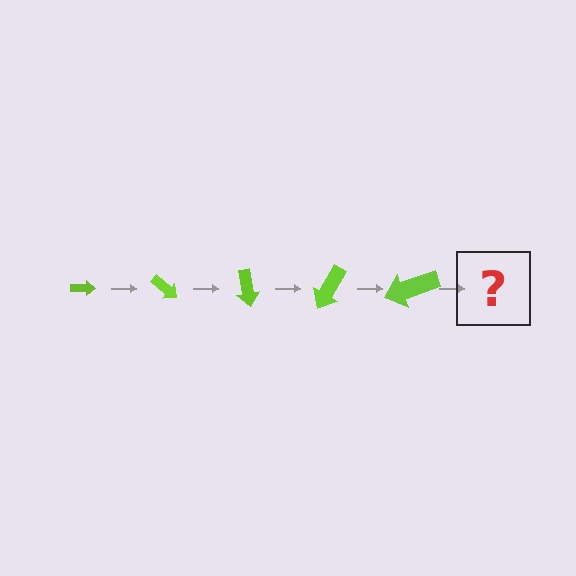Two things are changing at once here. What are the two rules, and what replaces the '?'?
The two rules are that the arrow grows larger each step and it rotates 40 degrees each step. The '?' should be an arrow, larger than the previous one and rotated 200 degrees from the start.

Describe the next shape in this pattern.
It should be an arrow, larger than the previous one and rotated 200 degrees from the start.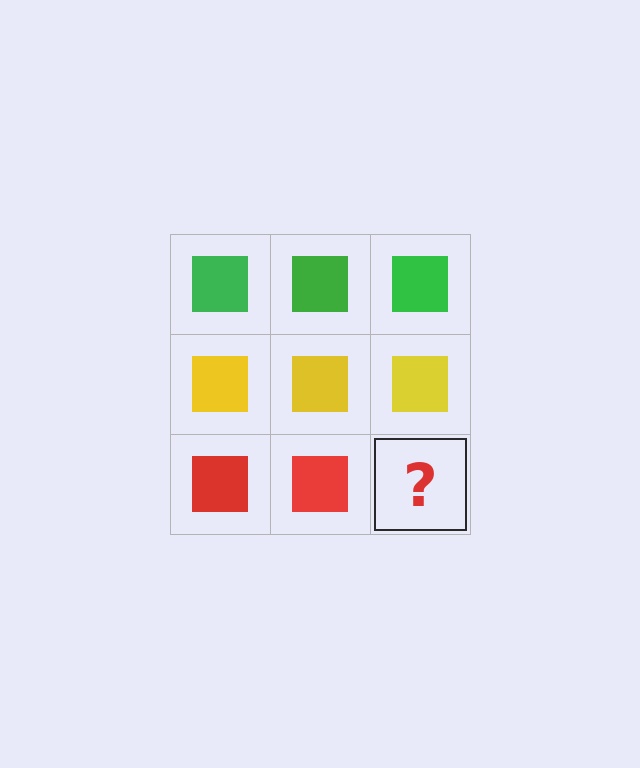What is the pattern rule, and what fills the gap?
The rule is that each row has a consistent color. The gap should be filled with a red square.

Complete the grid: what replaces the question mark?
The question mark should be replaced with a red square.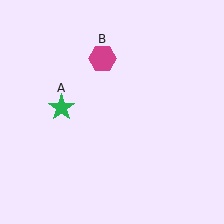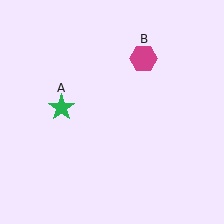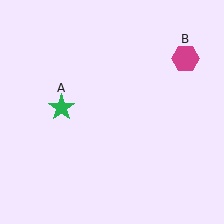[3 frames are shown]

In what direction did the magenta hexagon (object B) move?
The magenta hexagon (object B) moved right.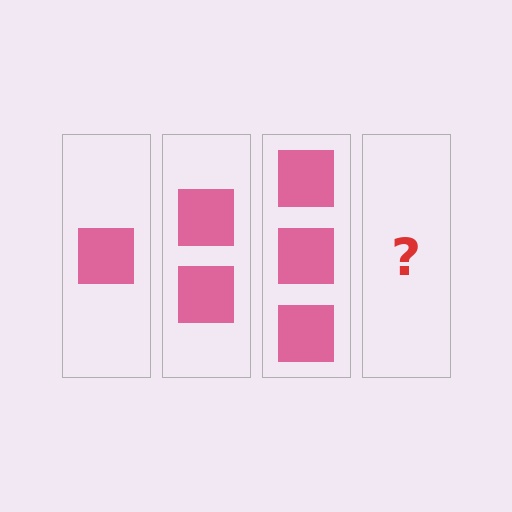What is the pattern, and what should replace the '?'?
The pattern is that each step adds one more square. The '?' should be 4 squares.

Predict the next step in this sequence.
The next step is 4 squares.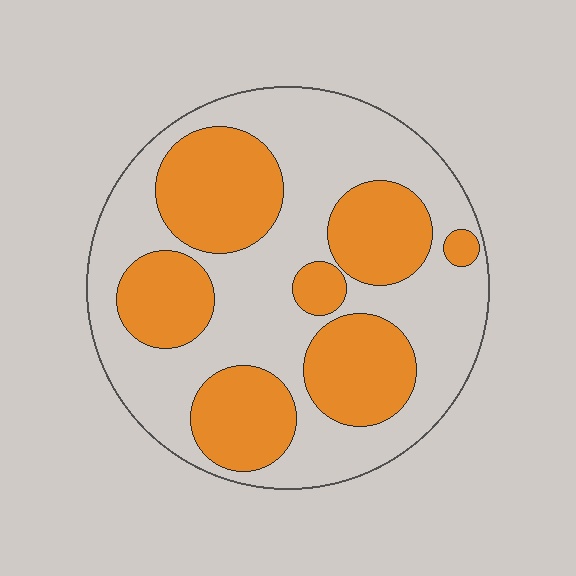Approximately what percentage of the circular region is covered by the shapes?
Approximately 40%.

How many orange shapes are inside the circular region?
7.